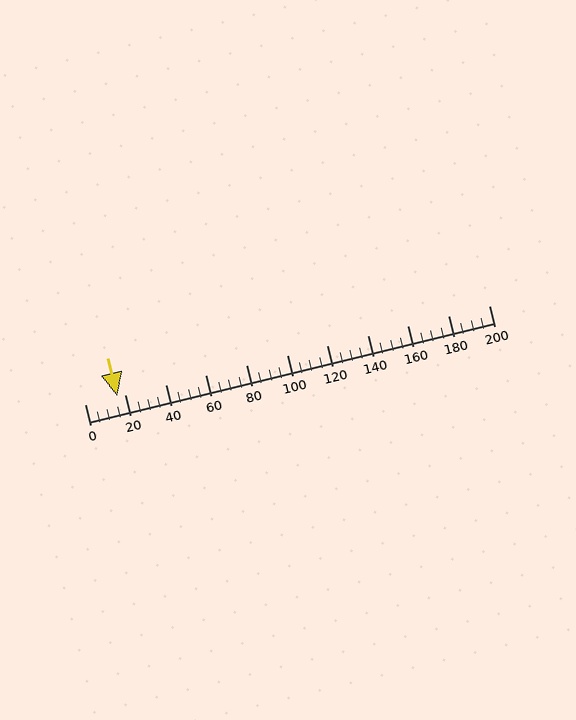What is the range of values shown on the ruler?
The ruler shows values from 0 to 200.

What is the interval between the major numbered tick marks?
The major tick marks are spaced 20 units apart.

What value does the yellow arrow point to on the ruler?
The yellow arrow points to approximately 16.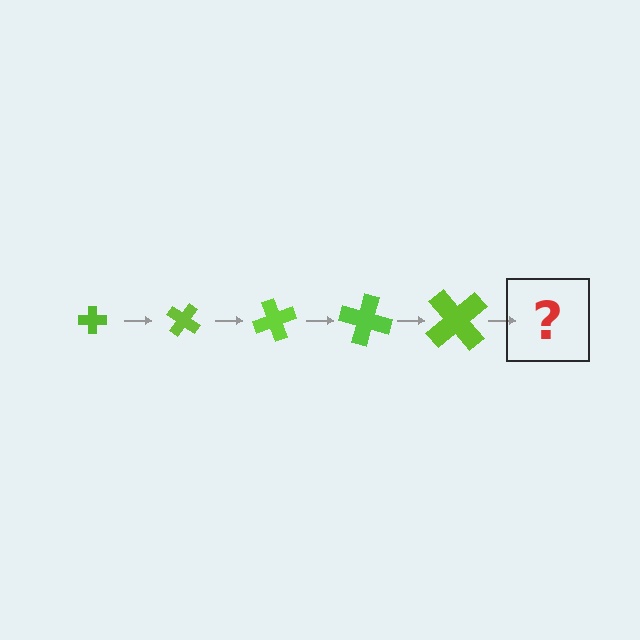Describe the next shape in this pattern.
It should be a cross, larger than the previous one and rotated 175 degrees from the start.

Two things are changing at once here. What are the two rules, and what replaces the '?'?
The two rules are that the cross grows larger each step and it rotates 35 degrees each step. The '?' should be a cross, larger than the previous one and rotated 175 degrees from the start.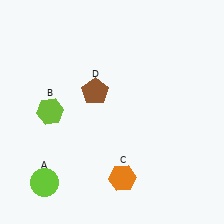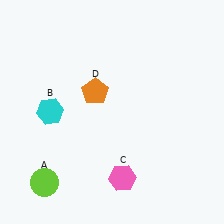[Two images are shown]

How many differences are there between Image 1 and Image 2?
There are 3 differences between the two images.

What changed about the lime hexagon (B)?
In Image 1, B is lime. In Image 2, it changed to cyan.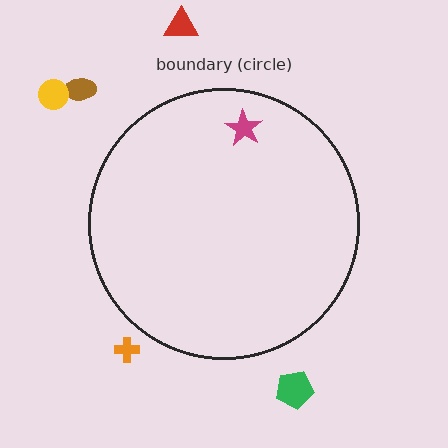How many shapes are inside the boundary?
1 inside, 5 outside.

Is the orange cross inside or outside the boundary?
Outside.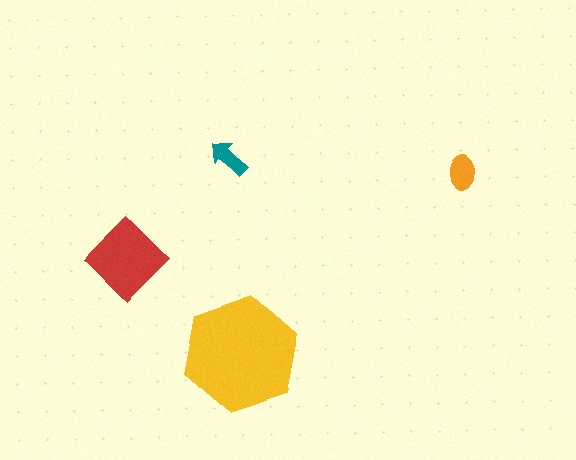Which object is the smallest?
The teal arrow.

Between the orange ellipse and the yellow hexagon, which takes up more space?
The yellow hexagon.